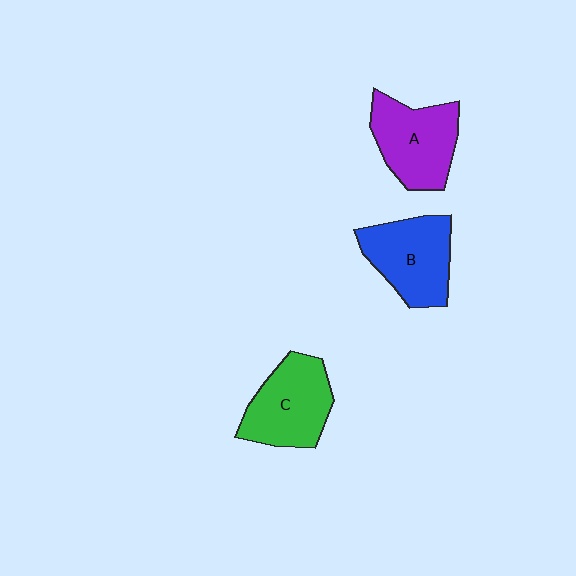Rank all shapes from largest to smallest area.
From largest to smallest: A (purple), B (blue), C (green).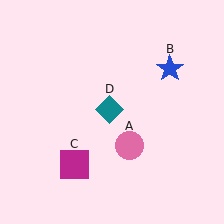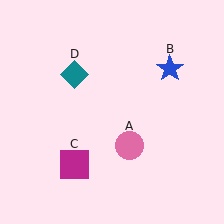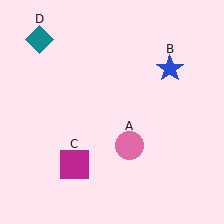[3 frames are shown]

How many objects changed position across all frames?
1 object changed position: teal diamond (object D).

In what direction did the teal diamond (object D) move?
The teal diamond (object D) moved up and to the left.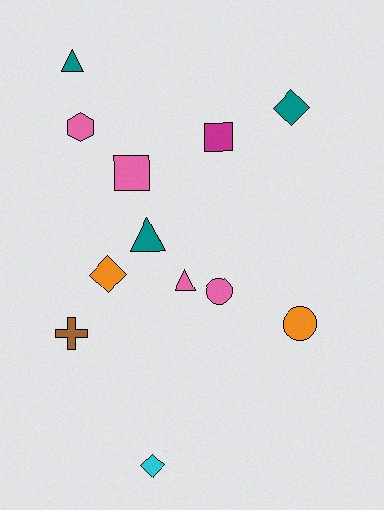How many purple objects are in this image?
There are no purple objects.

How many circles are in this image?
There are 2 circles.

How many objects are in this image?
There are 12 objects.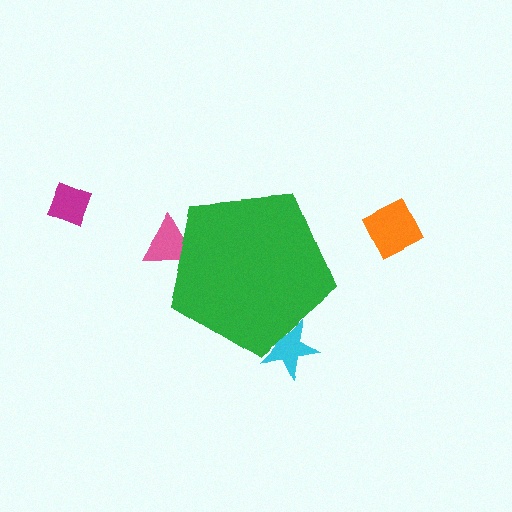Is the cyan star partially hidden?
Yes, the cyan star is partially hidden behind the green pentagon.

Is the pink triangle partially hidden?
Yes, the pink triangle is partially hidden behind the green pentagon.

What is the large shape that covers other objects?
A green pentagon.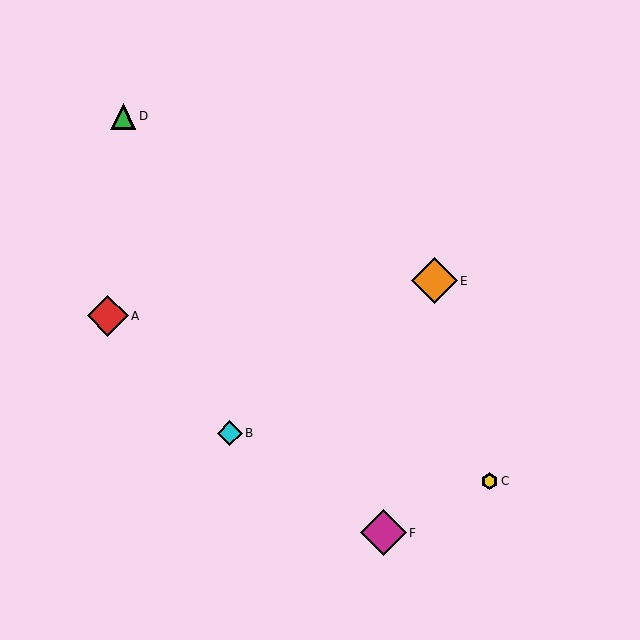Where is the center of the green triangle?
The center of the green triangle is at (123, 116).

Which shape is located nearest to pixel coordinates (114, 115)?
The green triangle (labeled D) at (123, 116) is nearest to that location.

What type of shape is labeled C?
Shape C is a yellow hexagon.